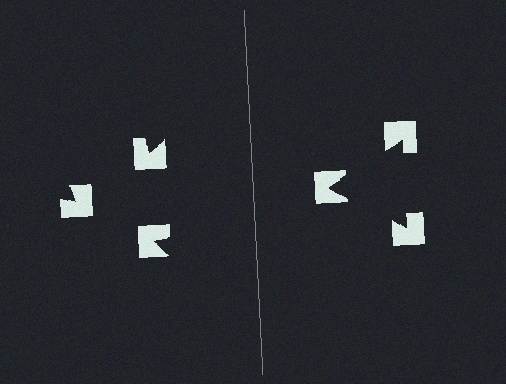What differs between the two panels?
The notched squares are positioned identically on both sides; only the wedge orientations differ. On the right they align to a triangle; on the left they are misaligned.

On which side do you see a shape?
An illusory triangle appears on the right side. On the left side the wedge cuts are rotated, so no coherent shape forms.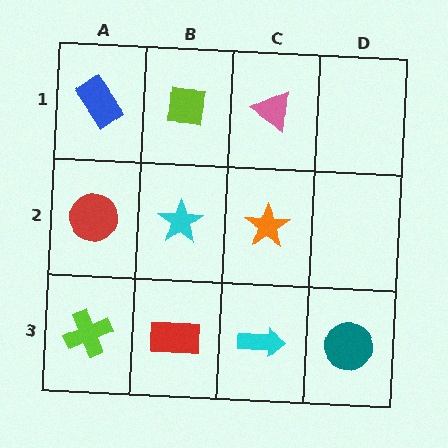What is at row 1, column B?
A lime square.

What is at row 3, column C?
A cyan arrow.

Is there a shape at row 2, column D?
No, that cell is empty.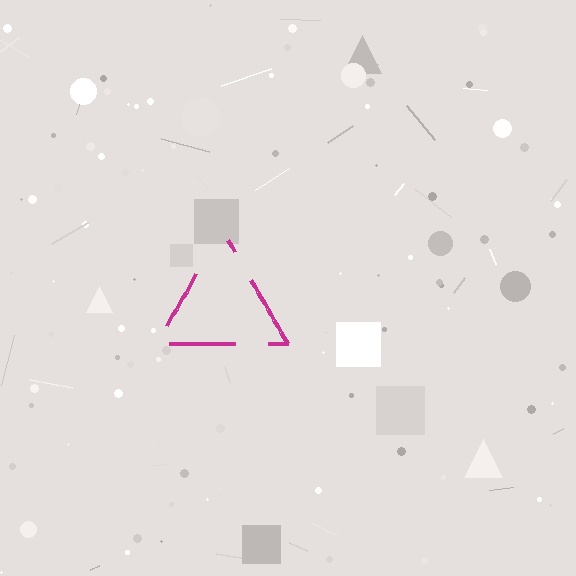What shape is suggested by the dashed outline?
The dashed outline suggests a triangle.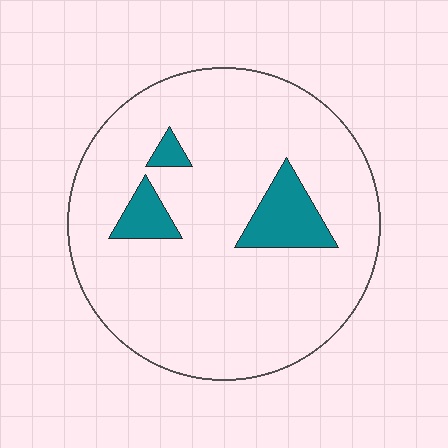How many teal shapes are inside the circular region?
3.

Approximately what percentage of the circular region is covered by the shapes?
Approximately 10%.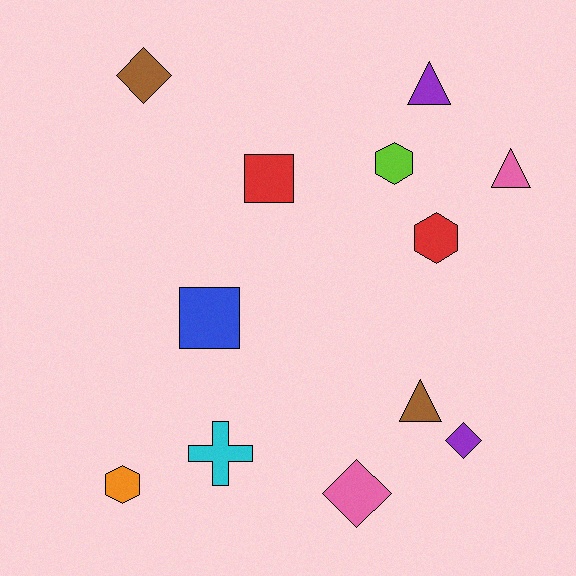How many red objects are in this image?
There are 2 red objects.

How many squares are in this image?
There are 2 squares.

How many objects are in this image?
There are 12 objects.